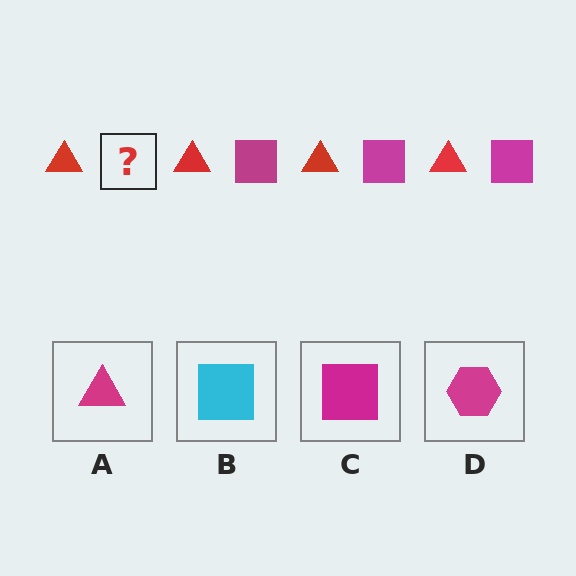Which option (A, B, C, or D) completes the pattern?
C.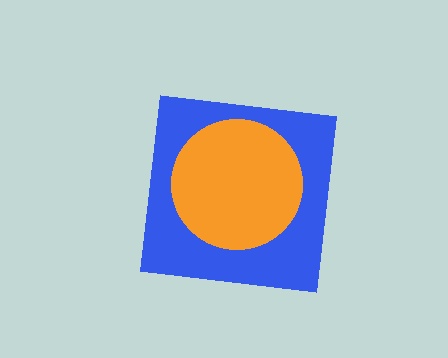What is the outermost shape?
The blue square.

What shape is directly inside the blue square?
The orange circle.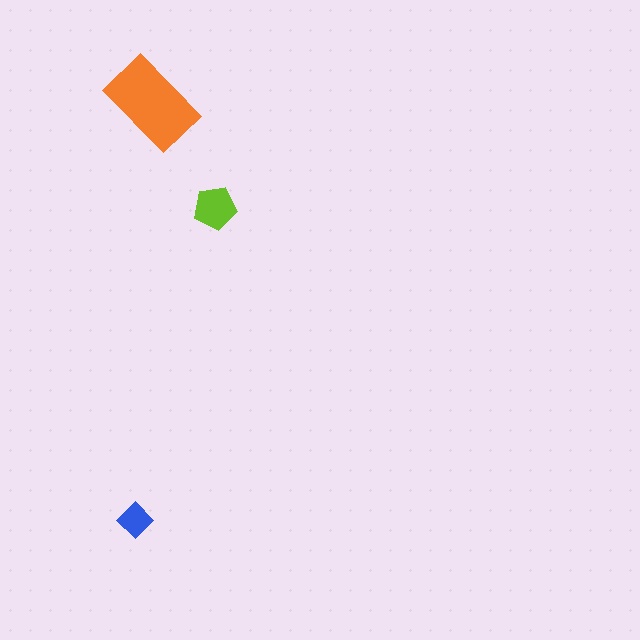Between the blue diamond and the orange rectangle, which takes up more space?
The orange rectangle.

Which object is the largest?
The orange rectangle.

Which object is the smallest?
The blue diamond.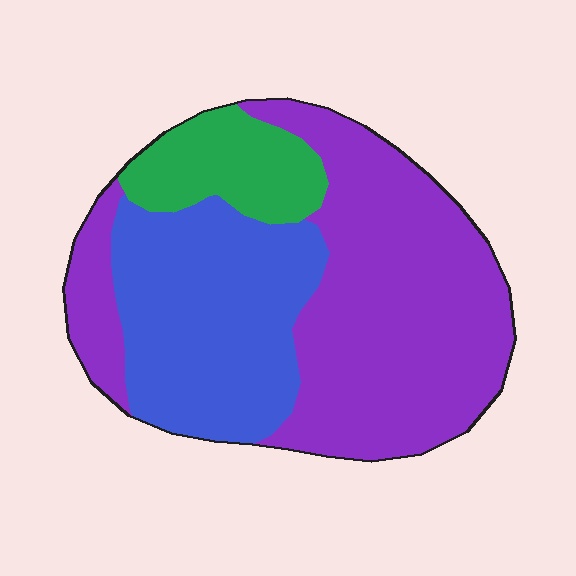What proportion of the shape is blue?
Blue takes up between a quarter and a half of the shape.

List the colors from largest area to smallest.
From largest to smallest: purple, blue, green.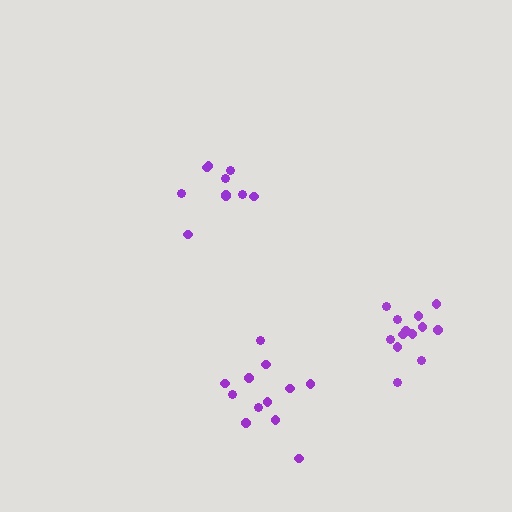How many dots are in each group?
Group 1: 10 dots, Group 2: 13 dots, Group 3: 12 dots (35 total).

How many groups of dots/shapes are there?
There are 3 groups.